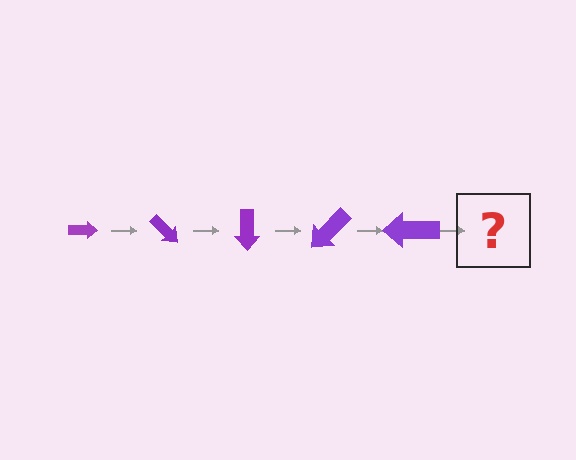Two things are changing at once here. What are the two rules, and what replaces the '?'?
The two rules are that the arrow grows larger each step and it rotates 45 degrees each step. The '?' should be an arrow, larger than the previous one and rotated 225 degrees from the start.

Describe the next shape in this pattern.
It should be an arrow, larger than the previous one and rotated 225 degrees from the start.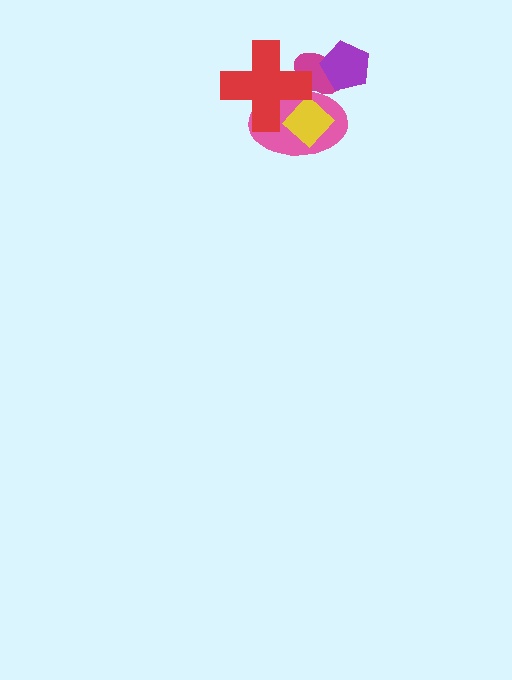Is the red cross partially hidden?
No, no other shape covers it.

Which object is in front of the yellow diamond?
The red cross is in front of the yellow diamond.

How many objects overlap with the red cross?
3 objects overlap with the red cross.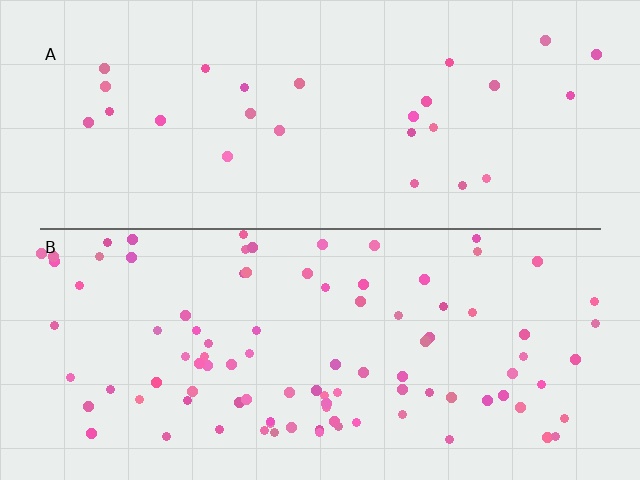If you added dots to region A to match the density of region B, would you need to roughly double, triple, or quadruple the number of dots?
Approximately triple.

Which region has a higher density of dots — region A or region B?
B (the bottom).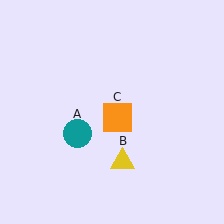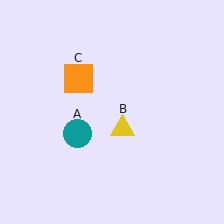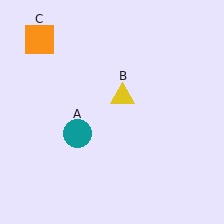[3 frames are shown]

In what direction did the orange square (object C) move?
The orange square (object C) moved up and to the left.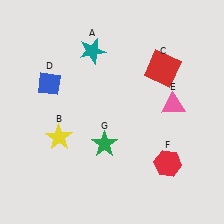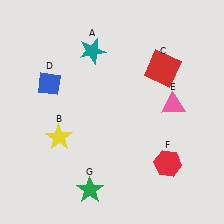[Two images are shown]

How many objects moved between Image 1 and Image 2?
1 object moved between the two images.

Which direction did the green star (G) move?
The green star (G) moved down.